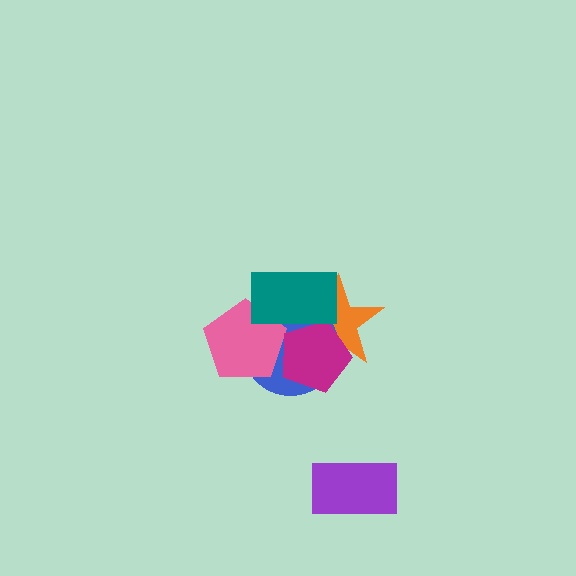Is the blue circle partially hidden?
Yes, it is partially covered by another shape.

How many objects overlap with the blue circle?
4 objects overlap with the blue circle.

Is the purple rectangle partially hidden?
No, no other shape covers it.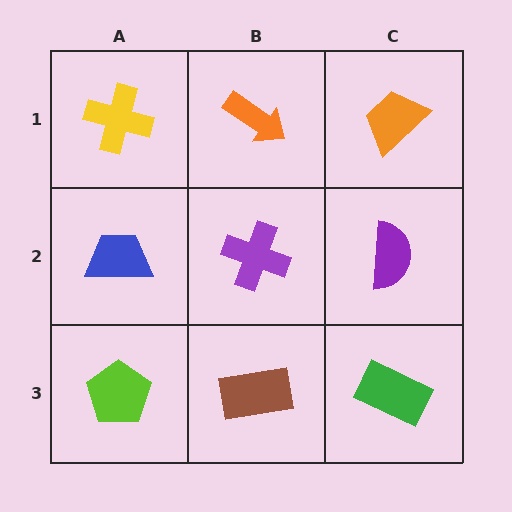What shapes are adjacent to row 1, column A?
A blue trapezoid (row 2, column A), an orange arrow (row 1, column B).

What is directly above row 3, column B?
A purple cross.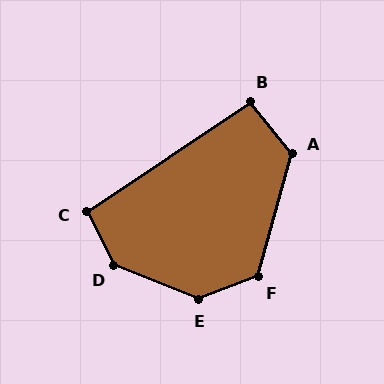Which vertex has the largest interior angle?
D, at approximately 139 degrees.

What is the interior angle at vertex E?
Approximately 138 degrees (obtuse).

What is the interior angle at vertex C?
Approximately 97 degrees (obtuse).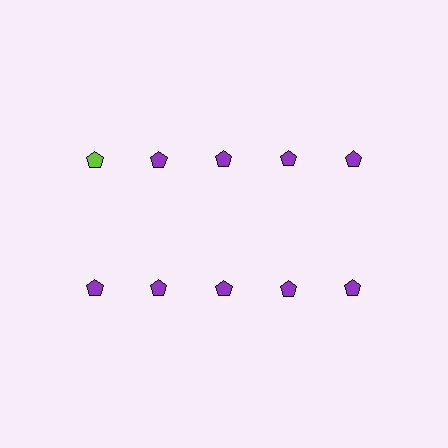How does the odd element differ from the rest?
It has a different color: lime instead of purple.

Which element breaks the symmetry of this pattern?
The lime pentagon in the top row, leftmost column breaks the symmetry. All other shapes are purple pentagons.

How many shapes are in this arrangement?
There are 10 shapes arranged in a grid pattern.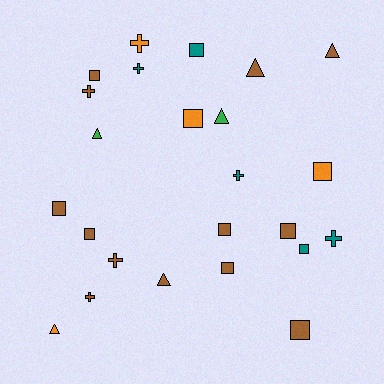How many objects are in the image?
There are 24 objects.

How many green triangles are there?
There are 2 green triangles.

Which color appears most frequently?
Brown, with 13 objects.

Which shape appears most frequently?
Square, with 11 objects.